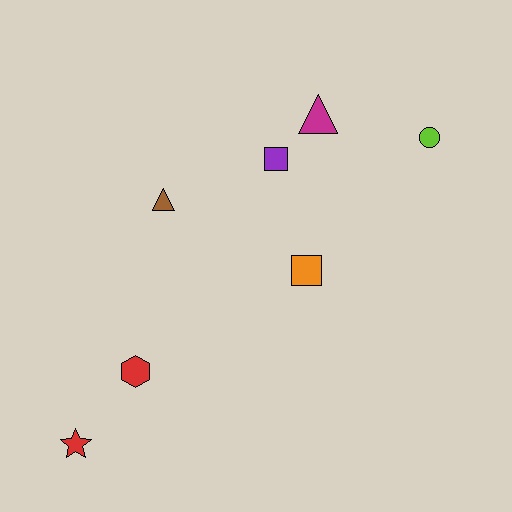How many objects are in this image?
There are 7 objects.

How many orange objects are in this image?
There is 1 orange object.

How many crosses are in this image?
There are no crosses.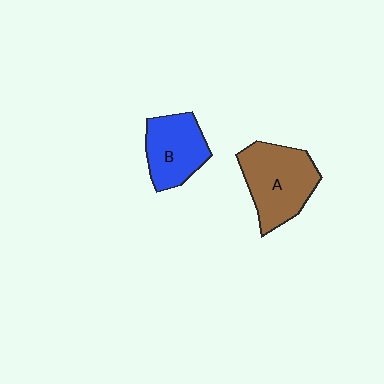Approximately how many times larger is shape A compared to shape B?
Approximately 1.3 times.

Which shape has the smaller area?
Shape B (blue).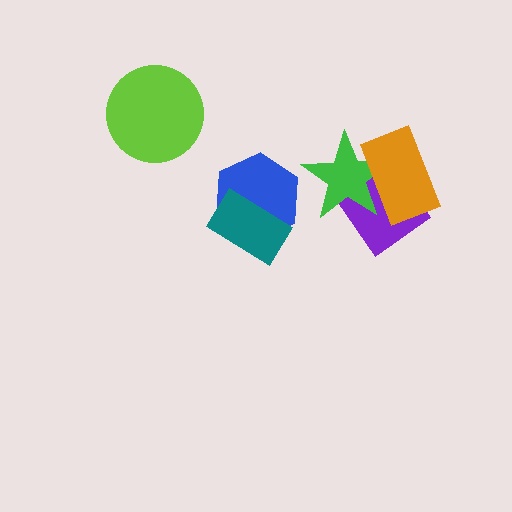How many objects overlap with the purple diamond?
2 objects overlap with the purple diamond.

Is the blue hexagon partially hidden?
Yes, it is partially covered by another shape.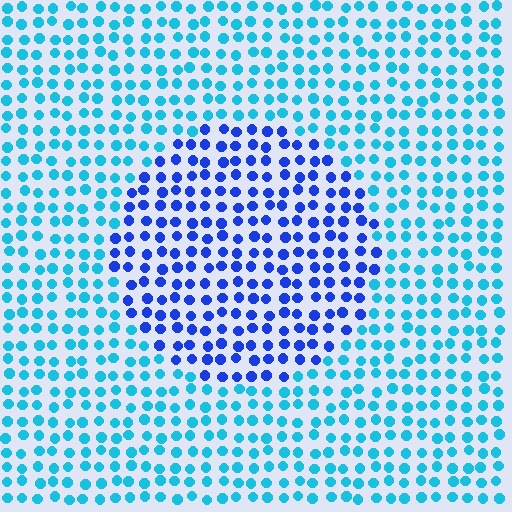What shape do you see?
I see a circle.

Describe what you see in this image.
The image is filled with small cyan elements in a uniform arrangement. A circle-shaped region is visible where the elements are tinted to a slightly different hue, forming a subtle color boundary.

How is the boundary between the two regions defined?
The boundary is defined purely by a slight shift in hue (about 40 degrees). Spacing, size, and orientation are identical on both sides.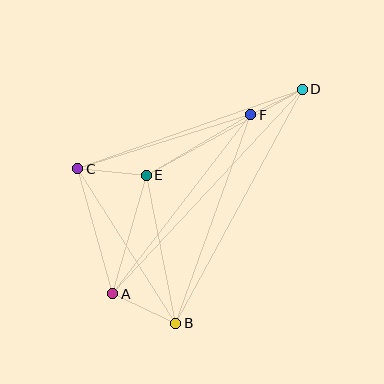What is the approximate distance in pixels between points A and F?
The distance between A and F is approximately 226 pixels.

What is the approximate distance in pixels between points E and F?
The distance between E and F is approximately 121 pixels.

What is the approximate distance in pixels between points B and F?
The distance between B and F is approximately 221 pixels.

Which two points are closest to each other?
Points D and F are closest to each other.